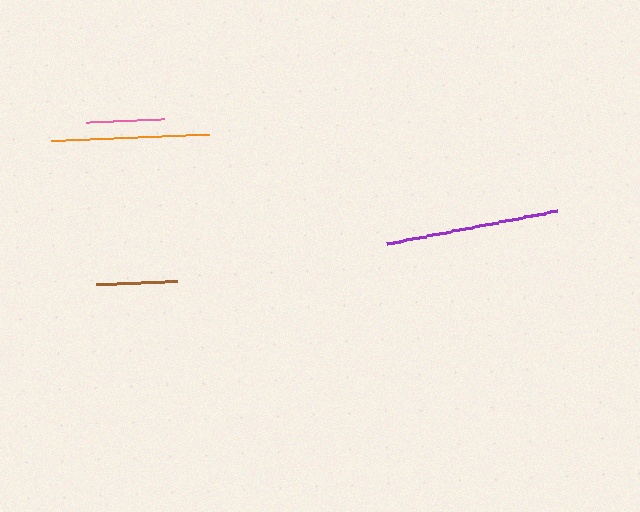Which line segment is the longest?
The purple line is the longest at approximately 174 pixels.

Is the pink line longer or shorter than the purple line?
The purple line is longer than the pink line.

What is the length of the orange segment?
The orange segment is approximately 158 pixels long.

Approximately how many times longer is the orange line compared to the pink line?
The orange line is approximately 2.0 times the length of the pink line.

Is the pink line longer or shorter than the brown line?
The brown line is longer than the pink line.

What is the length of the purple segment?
The purple segment is approximately 174 pixels long.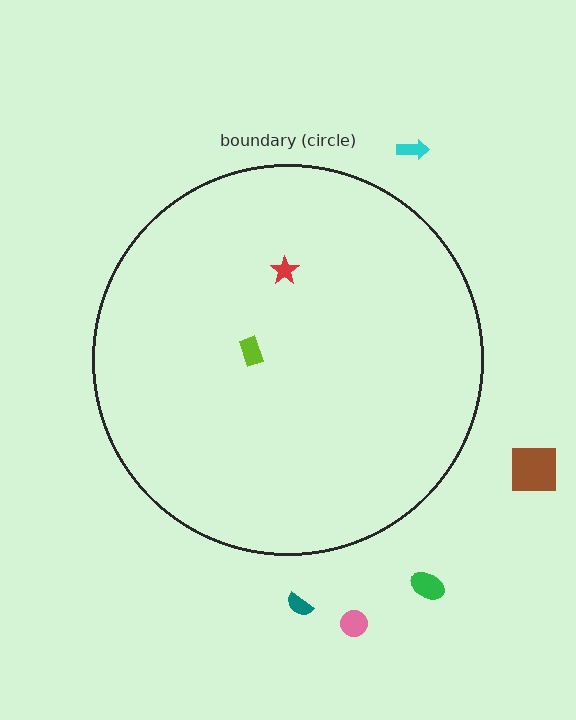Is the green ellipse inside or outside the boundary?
Outside.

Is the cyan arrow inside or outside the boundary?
Outside.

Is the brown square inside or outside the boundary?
Outside.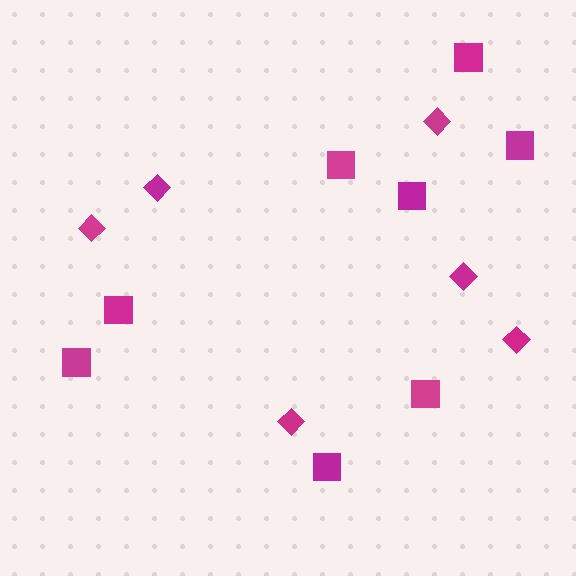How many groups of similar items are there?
There are 2 groups: one group of squares (8) and one group of diamonds (6).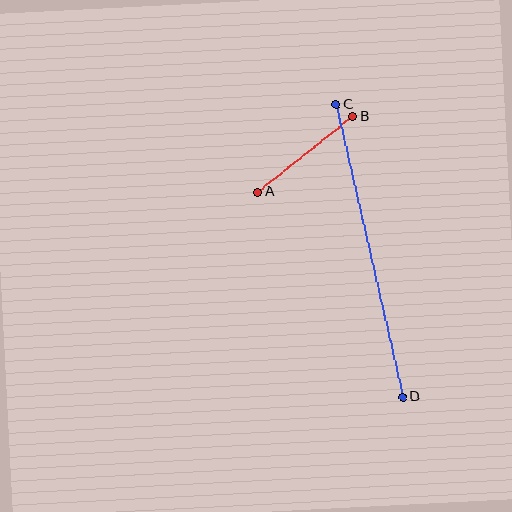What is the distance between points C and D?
The distance is approximately 300 pixels.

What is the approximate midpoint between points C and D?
The midpoint is at approximately (370, 251) pixels.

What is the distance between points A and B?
The distance is approximately 122 pixels.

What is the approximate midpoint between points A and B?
The midpoint is at approximately (305, 154) pixels.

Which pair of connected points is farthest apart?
Points C and D are farthest apart.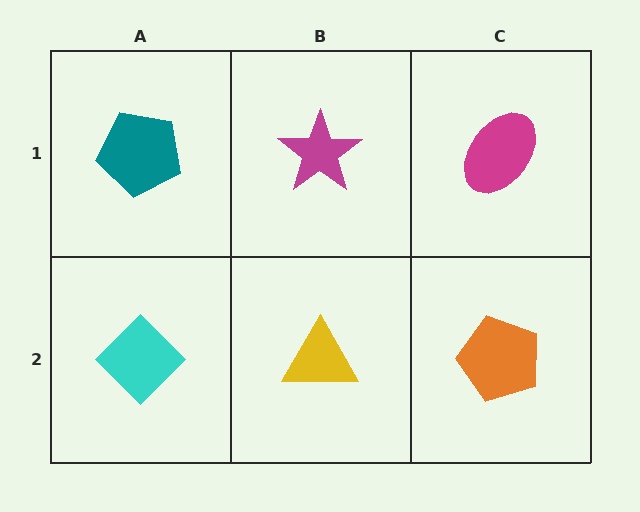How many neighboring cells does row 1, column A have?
2.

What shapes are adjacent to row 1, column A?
A cyan diamond (row 2, column A), a magenta star (row 1, column B).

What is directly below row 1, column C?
An orange pentagon.